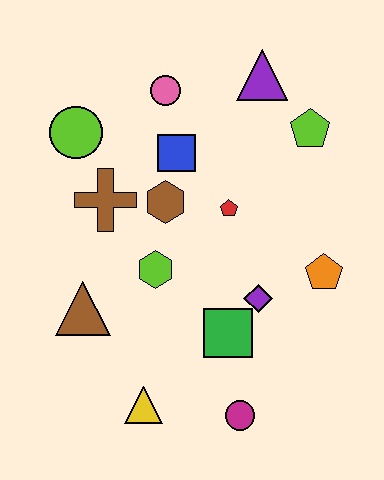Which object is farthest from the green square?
The purple triangle is farthest from the green square.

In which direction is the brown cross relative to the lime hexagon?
The brown cross is above the lime hexagon.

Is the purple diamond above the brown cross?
No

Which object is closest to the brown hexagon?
The blue square is closest to the brown hexagon.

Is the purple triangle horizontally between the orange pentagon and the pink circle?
Yes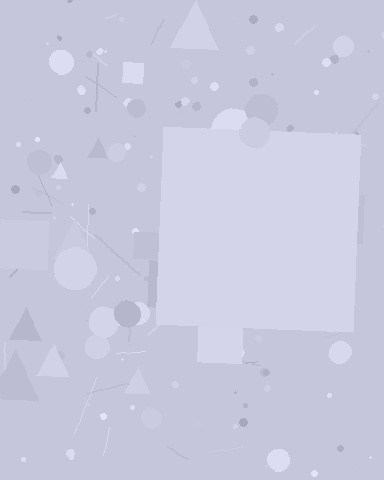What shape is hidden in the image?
A square is hidden in the image.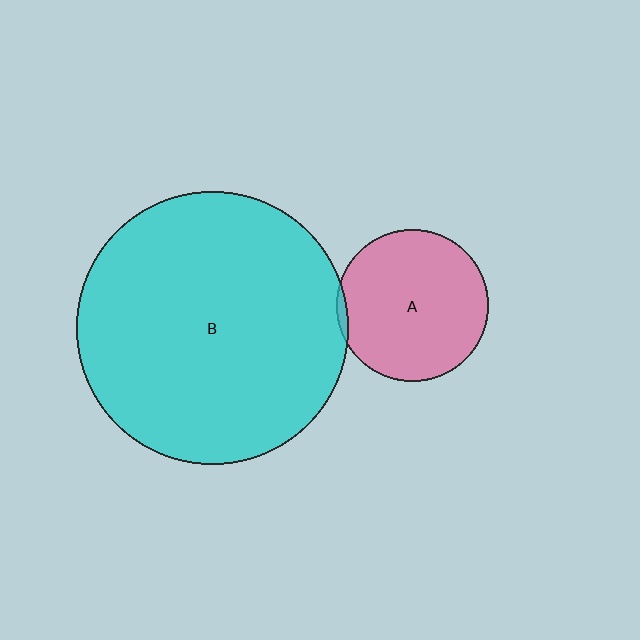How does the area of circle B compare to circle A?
Approximately 3.2 times.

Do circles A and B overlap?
Yes.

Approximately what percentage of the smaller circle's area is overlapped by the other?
Approximately 5%.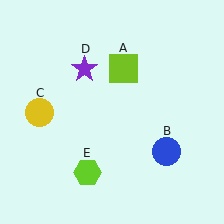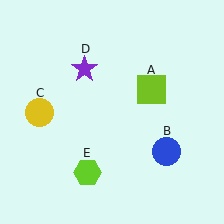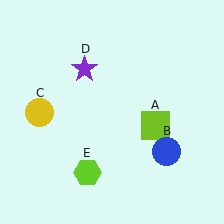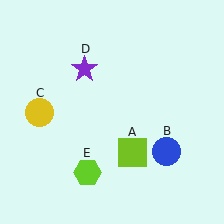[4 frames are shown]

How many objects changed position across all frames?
1 object changed position: lime square (object A).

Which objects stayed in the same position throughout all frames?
Blue circle (object B) and yellow circle (object C) and purple star (object D) and lime hexagon (object E) remained stationary.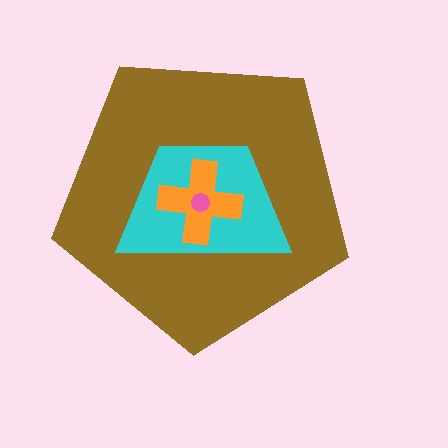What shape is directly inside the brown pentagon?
The cyan trapezoid.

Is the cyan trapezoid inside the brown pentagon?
Yes.